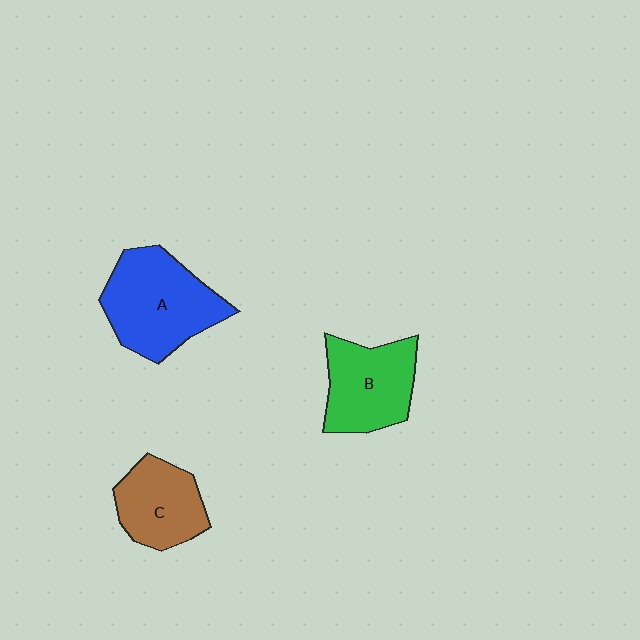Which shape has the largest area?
Shape A (blue).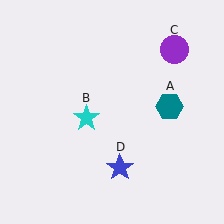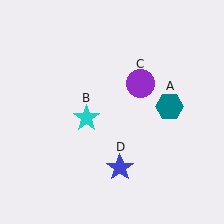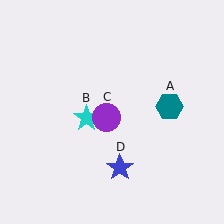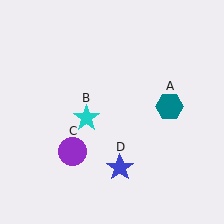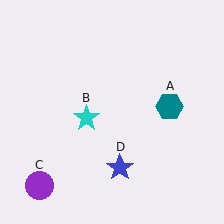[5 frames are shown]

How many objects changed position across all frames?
1 object changed position: purple circle (object C).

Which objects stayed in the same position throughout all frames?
Teal hexagon (object A) and cyan star (object B) and blue star (object D) remained stationary.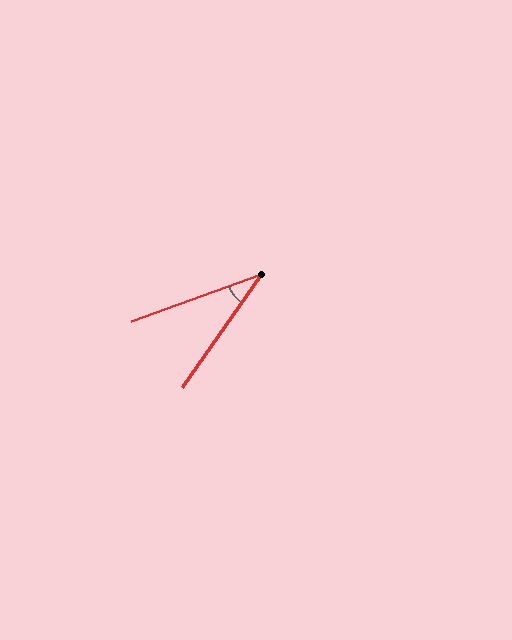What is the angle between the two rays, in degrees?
Approximately 35 degrees.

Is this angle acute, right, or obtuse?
It is acute.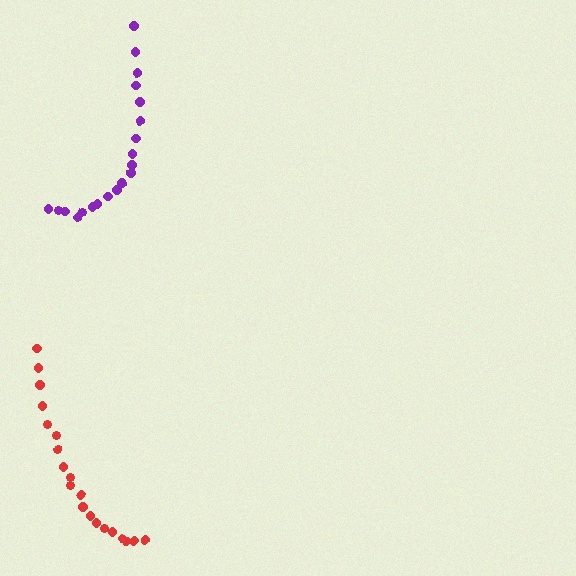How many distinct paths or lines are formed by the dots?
There are 2 distinct paths.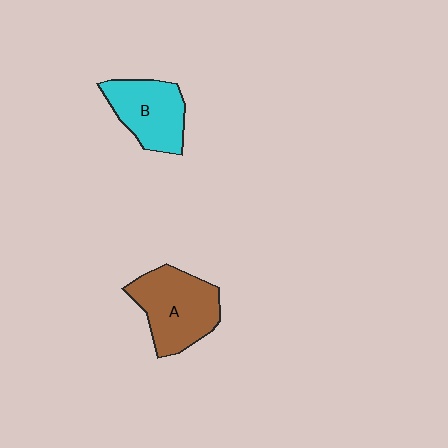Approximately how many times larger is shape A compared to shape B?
Approximately 1.2 times.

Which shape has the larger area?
Shape A (brown).